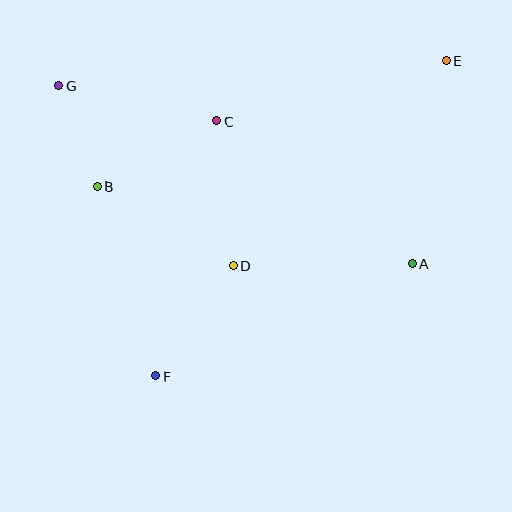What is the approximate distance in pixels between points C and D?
The distance between C and D is approximately 145 pixels.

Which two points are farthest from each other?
Points E and F are farthest from each other.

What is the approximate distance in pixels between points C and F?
The distance between C and F is approximately 262 pixels.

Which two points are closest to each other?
Points B and G are closest to each other.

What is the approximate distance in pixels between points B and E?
The distance between B and E is approximately 371 pixels.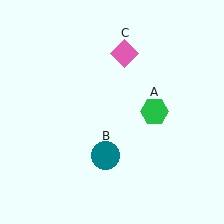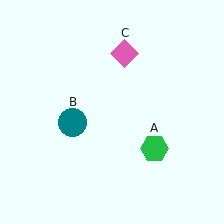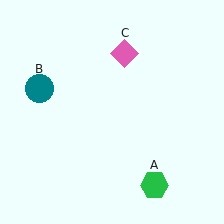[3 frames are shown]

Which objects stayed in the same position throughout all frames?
Pink diamond (object C) remained stationary.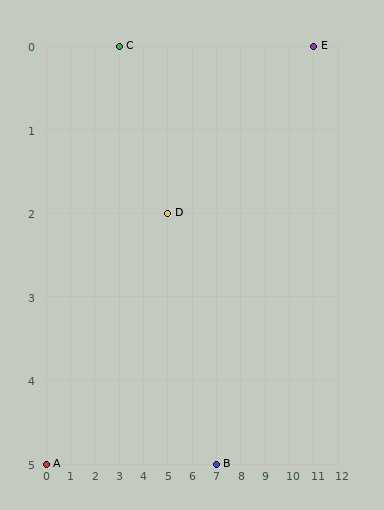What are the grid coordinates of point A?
Point A is at grid coordinates (0, 5).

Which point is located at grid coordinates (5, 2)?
Point D is at (5, 2).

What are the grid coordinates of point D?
Point D is at grid coordinates (5, 2).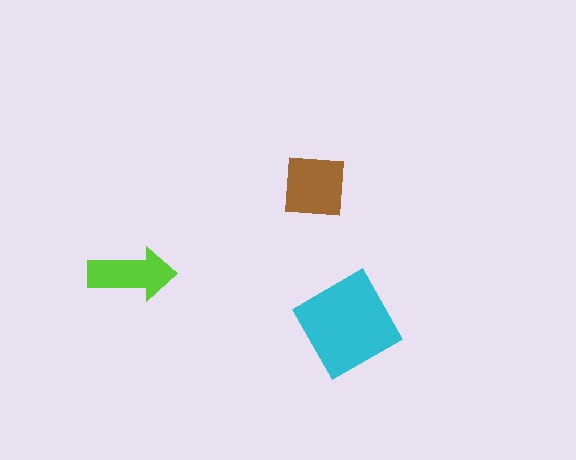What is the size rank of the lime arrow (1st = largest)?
3rd.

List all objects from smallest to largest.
The lime arrow, the brown square, the cyan square.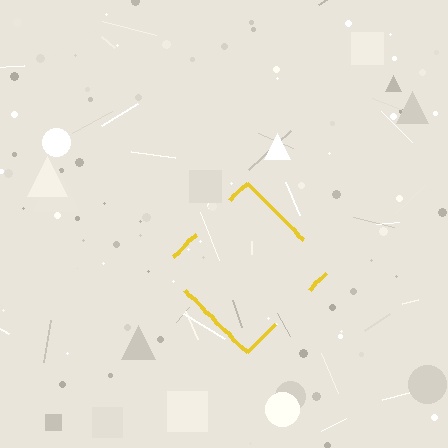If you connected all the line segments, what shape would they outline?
They would outline a diamond.